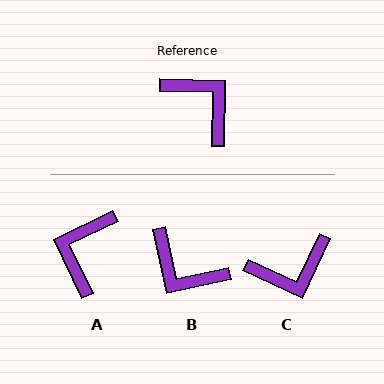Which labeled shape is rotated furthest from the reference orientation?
B, about 167 degrees away.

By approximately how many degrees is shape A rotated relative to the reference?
Approximately 117 degrees counter-clockwise.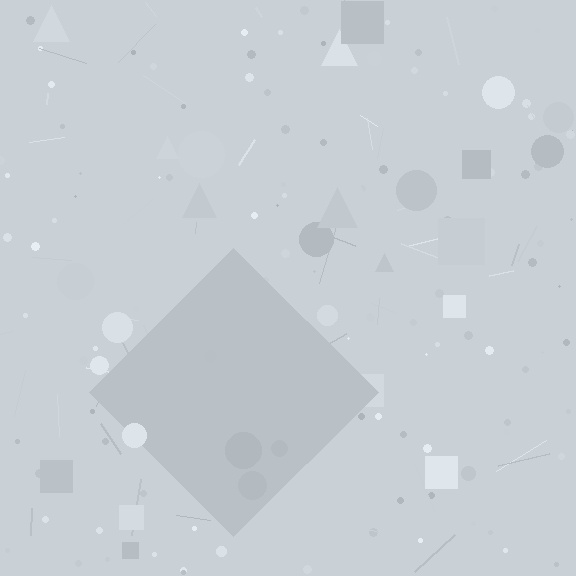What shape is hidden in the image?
A diamond is hidden in the image.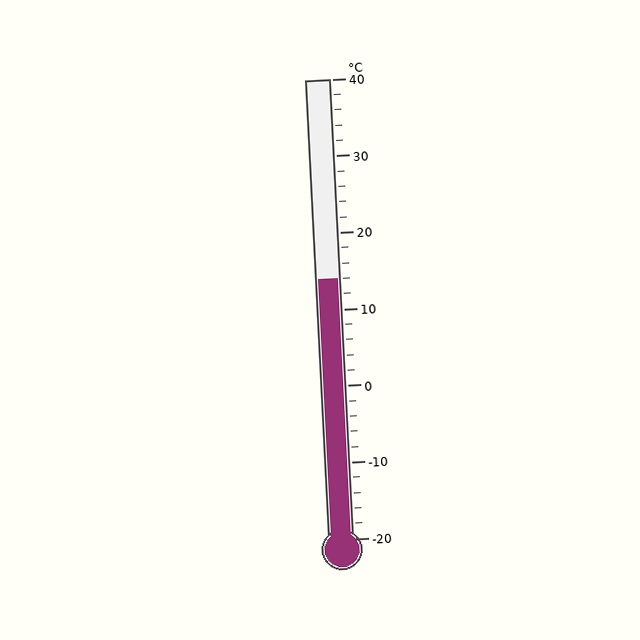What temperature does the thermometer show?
The thermometer shows approximately 14°C.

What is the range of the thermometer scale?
The thermometer scale ranges from -20°C to 40°C.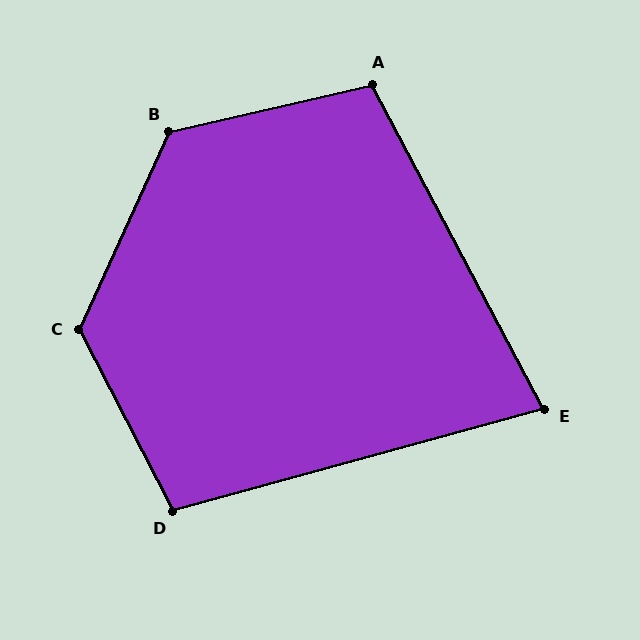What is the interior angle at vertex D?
Approximately 102 degrees (obtuse).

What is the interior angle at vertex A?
Approximately 105 degrees (obtuse).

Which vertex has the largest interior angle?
C, at approximately 128 degrees.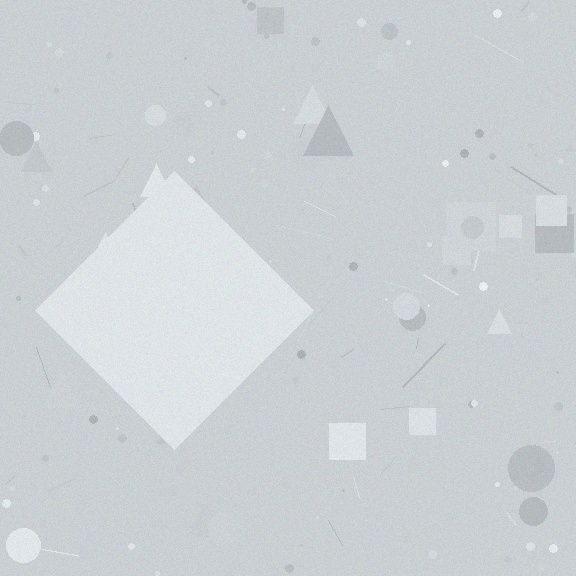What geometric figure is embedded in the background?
A diamond is embedded in the background.